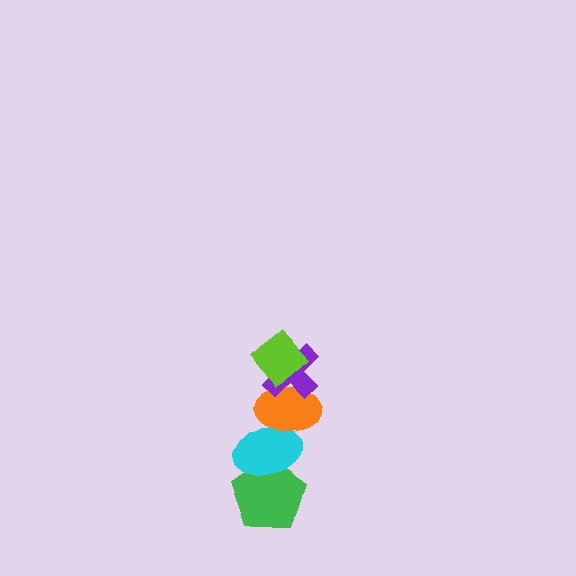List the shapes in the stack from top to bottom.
From top to bottom: the lime diamond, the purple cross, the orange ellipse, the cyan ellipse, the green pentagon.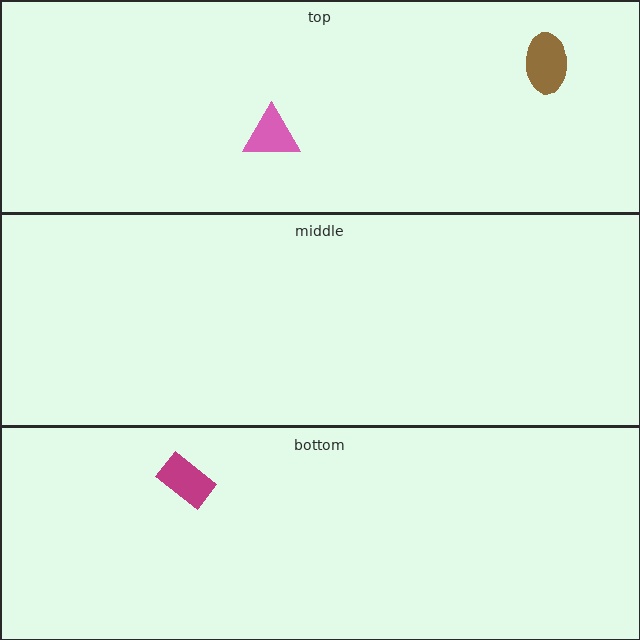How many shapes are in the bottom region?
1.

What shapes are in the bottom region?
The magenta rectangle.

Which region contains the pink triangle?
The top region.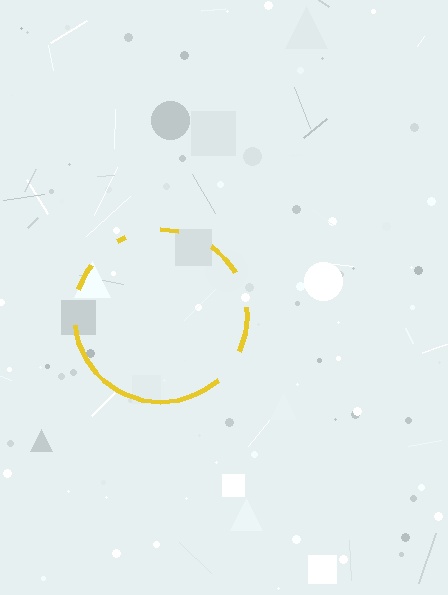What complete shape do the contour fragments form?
The contour fragments form a circle.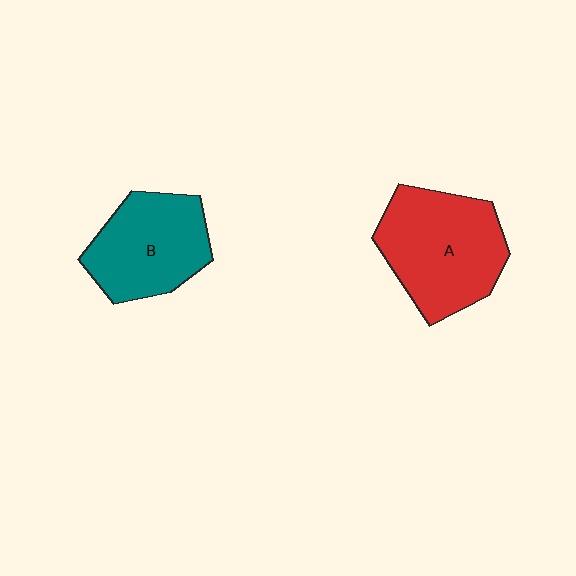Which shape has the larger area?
Shape A (red).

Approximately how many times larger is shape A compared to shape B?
Approximately 1.2 times.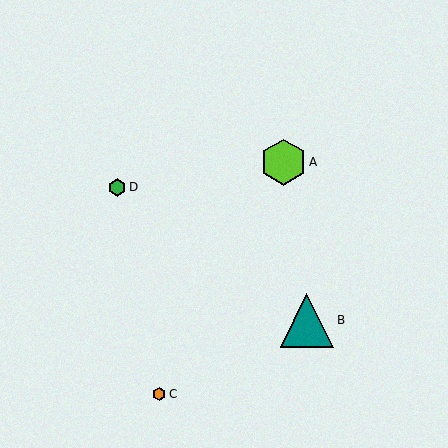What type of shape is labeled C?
Shape C is an orange hexagon.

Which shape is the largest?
The teal triangle (labeled B) is the largest.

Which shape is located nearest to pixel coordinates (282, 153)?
The lime hexagon (labeled A) at (283, 162) is nearest to that location.